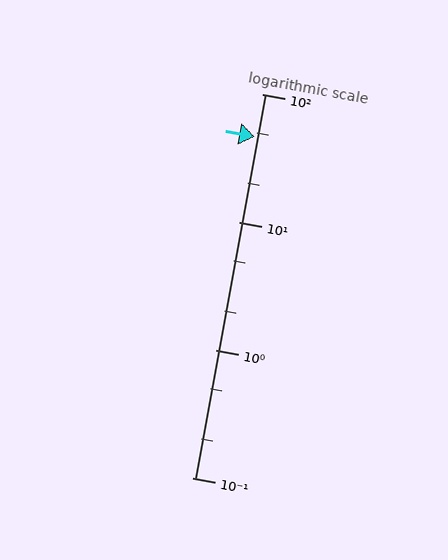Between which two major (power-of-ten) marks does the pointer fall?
The pointer is between 10 and 100.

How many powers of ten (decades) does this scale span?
The scale spans 3 decades, from 0.1 to 100.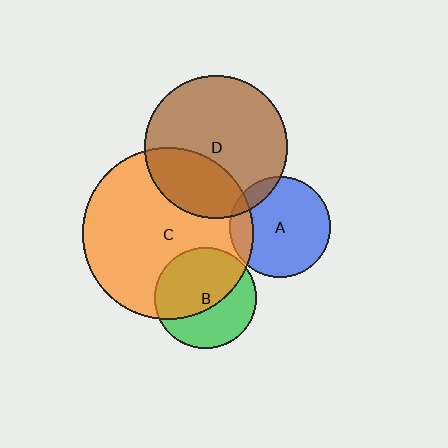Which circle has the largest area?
Circle C (orange).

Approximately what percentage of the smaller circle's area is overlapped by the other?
Approximately 10%.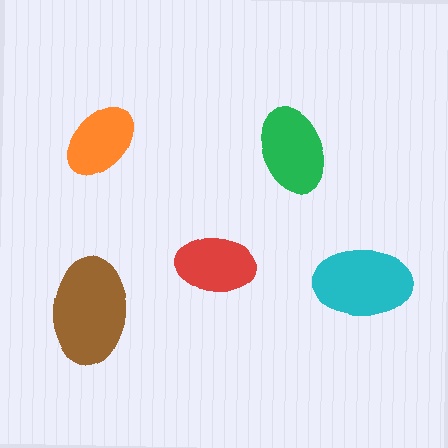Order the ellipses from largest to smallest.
the brown one, the cyan one, the green one, the red one, the orange one.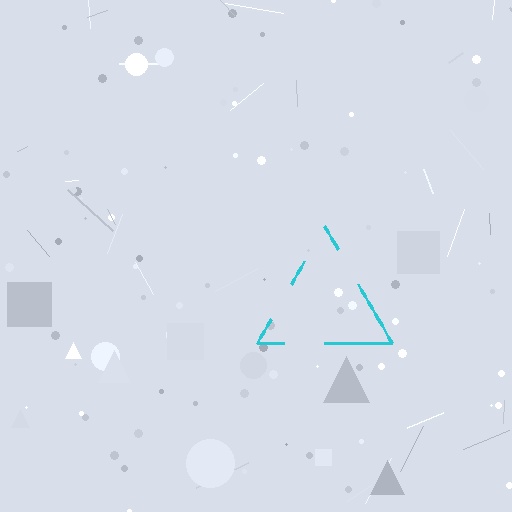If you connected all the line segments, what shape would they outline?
They would outline a triangle.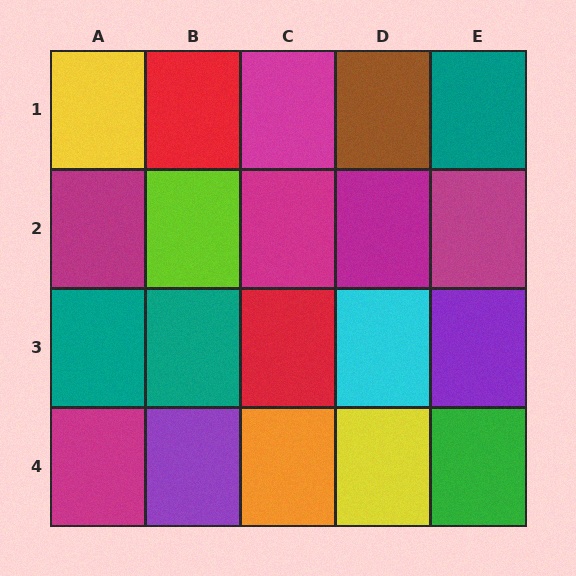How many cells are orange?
1 cell is orange.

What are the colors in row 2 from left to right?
Magenta, lime, magenta, magenta, magenta.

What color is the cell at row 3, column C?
Red.